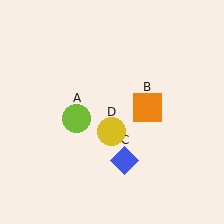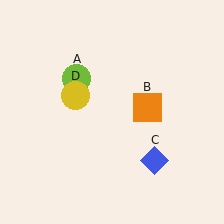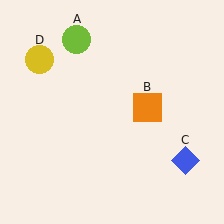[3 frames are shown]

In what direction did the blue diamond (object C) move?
The blue diamond (object C) moved right.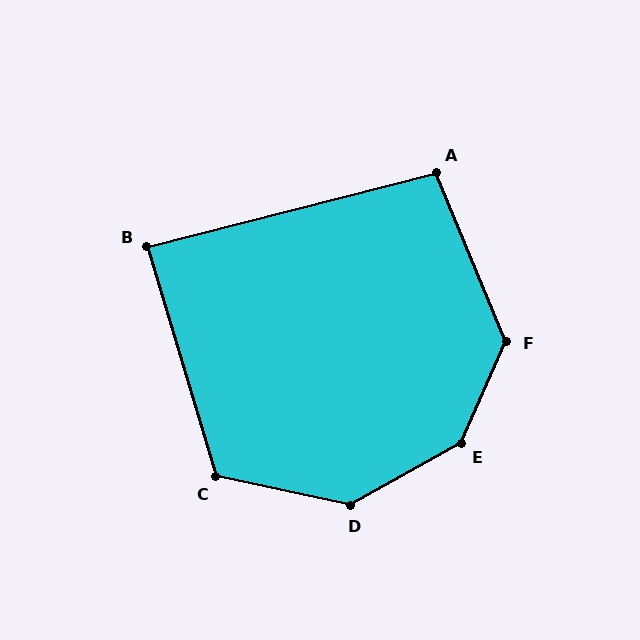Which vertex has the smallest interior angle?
B, at approximately 88 degrees.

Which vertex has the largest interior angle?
E, at approximately 143 degrees.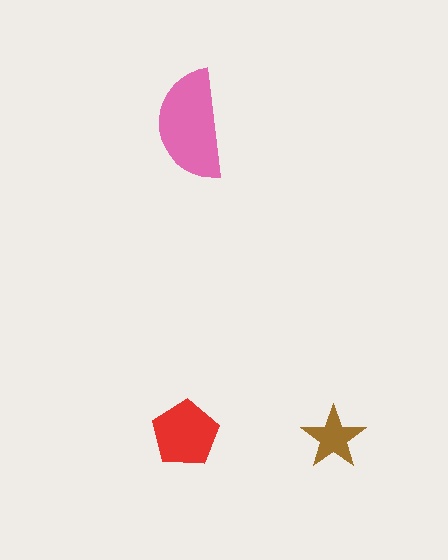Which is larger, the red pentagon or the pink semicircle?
The pink semicircle.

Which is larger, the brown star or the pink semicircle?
The pink semicircle.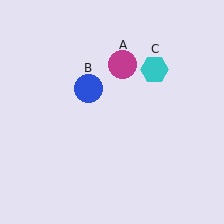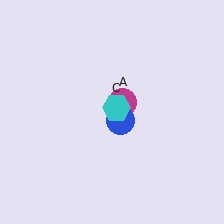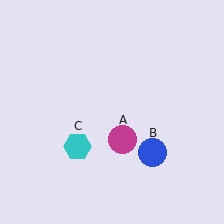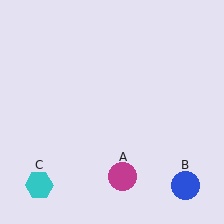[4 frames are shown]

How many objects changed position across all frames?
3 objects changed position: magenta circle (object A), blue circle (object B), cyan hexagon (object C).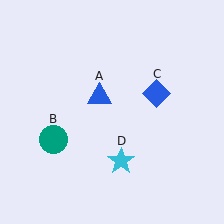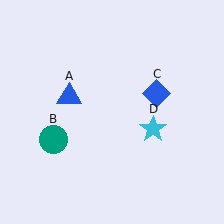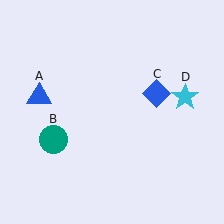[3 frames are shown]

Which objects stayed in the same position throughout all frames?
Teal circle (object B) and blue diamond (object C) remained stationary.